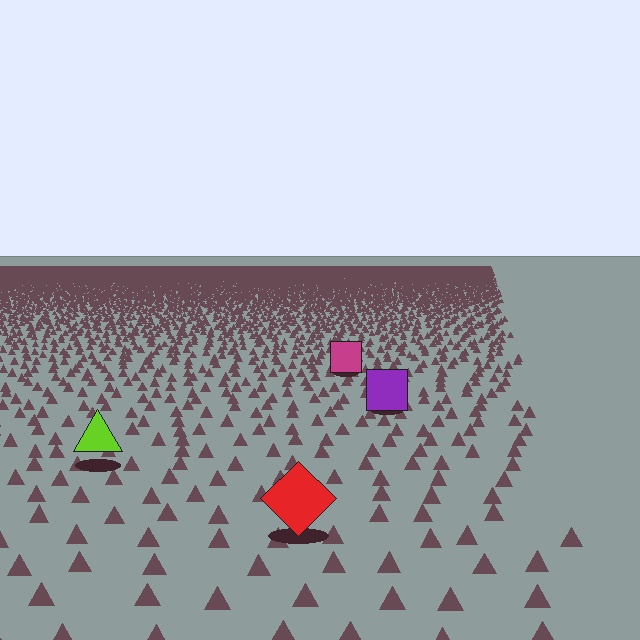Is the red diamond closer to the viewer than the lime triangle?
Yes. The red diamond is closer — you can tell from the texture gradient: the ground texture is coarser near it.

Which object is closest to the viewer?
The red diamond is closest. The texture marks near it are larger and more spread out.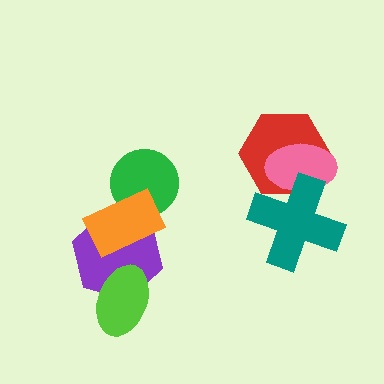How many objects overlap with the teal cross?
2 objects overlap with the teal cross.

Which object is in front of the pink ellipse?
The teal cross is in front of the pink ellipse.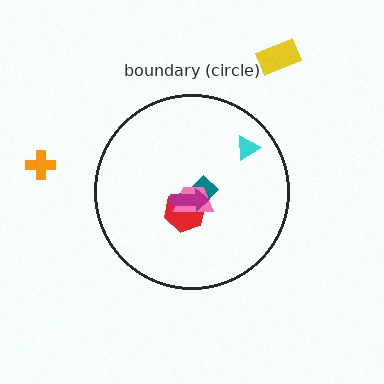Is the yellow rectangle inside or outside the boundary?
Outside.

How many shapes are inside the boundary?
5 inside, 2 outside.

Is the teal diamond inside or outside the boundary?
Inside.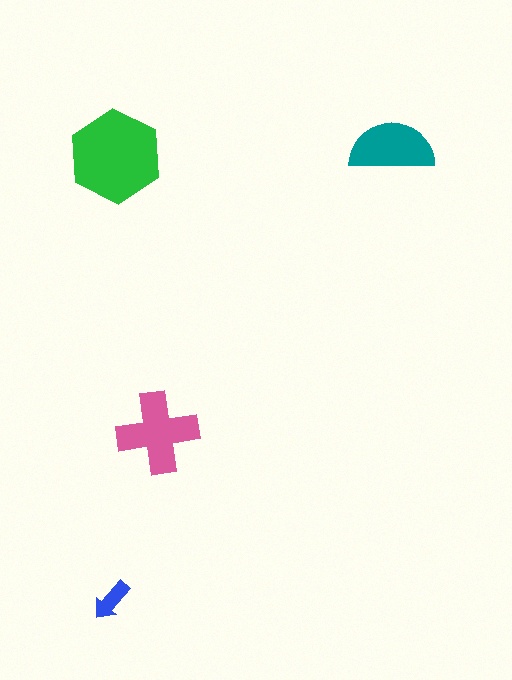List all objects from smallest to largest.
The blue arrow, the teal semicircle, the pink cross, the green hexagon.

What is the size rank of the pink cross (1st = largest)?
2nd.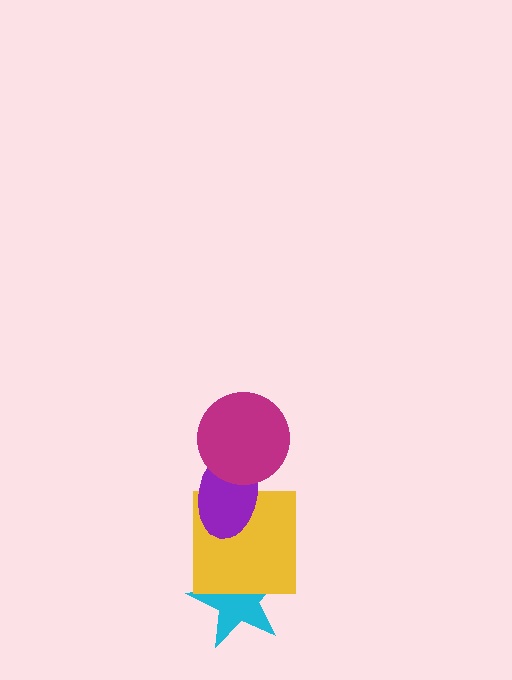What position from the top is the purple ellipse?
The purple ellipse is 2nd from the top.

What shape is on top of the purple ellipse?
The magenta circle is on top of the purple ellipse.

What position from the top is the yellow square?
The yellow square is 3rd from the top.